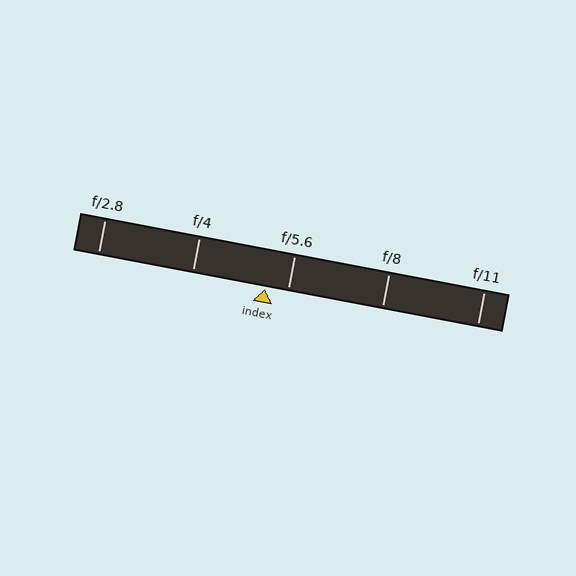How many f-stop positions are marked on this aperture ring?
There are 5 f-stop positions marked.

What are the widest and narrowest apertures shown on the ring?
The widest aperture shown is f/2.8 and the narrowest is f/11.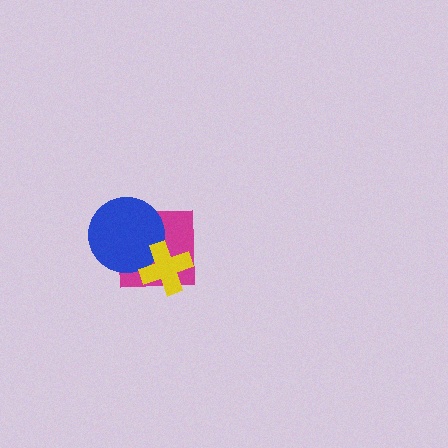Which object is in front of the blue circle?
The yellow cross is in front of the blue circle.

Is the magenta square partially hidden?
Yes, it is partially covered by another shape.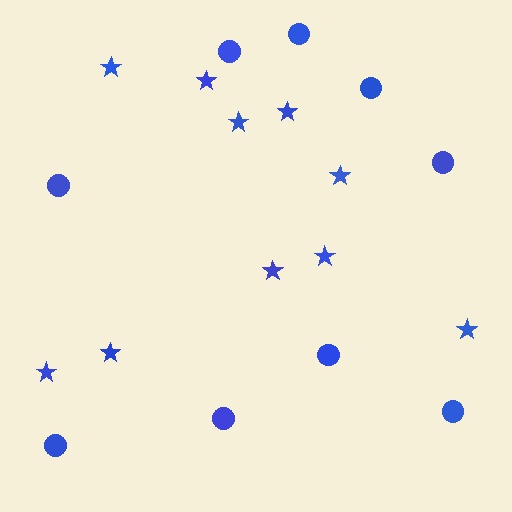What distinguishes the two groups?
There are 2 groups: one group of circles (9) and one group of stars (10).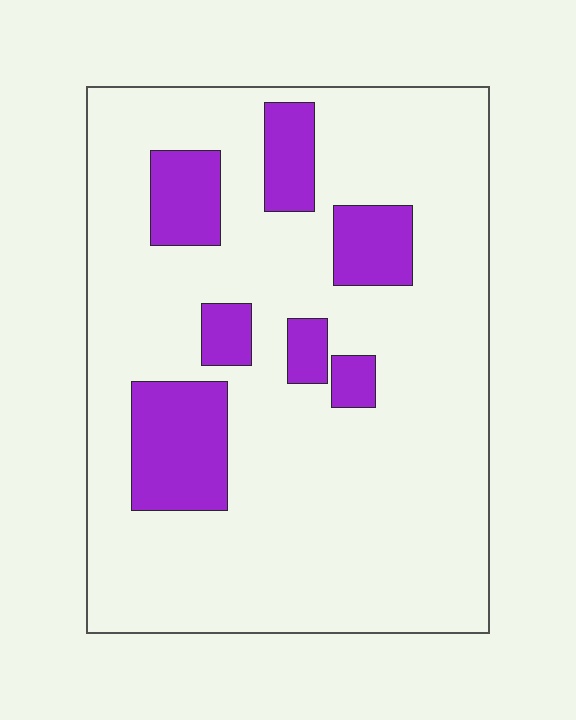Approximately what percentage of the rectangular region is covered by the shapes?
Approximately 20%.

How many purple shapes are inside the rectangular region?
7.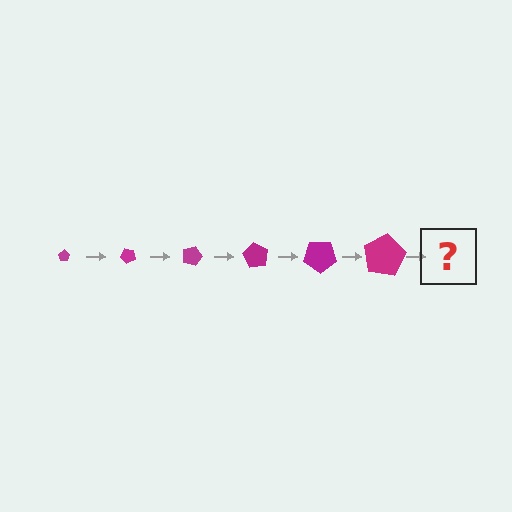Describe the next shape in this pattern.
It should be a pentagon, larger than the previous one and rotated 270 degrees from the start.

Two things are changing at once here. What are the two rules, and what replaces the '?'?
The two rules are that the pentagon grows larger each step and it rotates 45 degrees each step. The '?' should be a pentagon, larger than the previous one and rotated 270 degrees from the start.